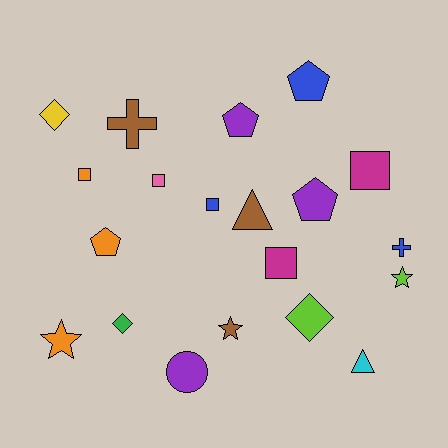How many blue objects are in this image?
There are 3 blue objects.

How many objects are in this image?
There are 20 objects.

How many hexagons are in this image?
There are no hexagons.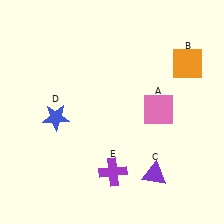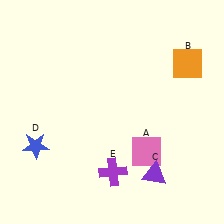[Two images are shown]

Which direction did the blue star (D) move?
The blue star (D) moved down.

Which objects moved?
The objects that moved are: the pink square (A), the blue star (D).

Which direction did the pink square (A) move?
The pink square (A) moved down.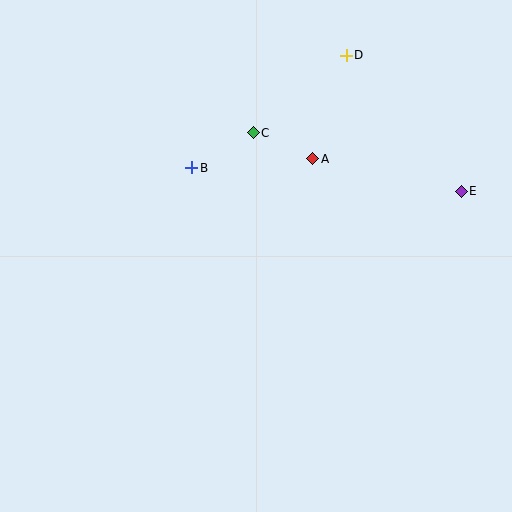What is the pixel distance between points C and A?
The distance between C and A is 65 pixels.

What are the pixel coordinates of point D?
Point D is at (346, 55).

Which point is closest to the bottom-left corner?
Point B is closest to the bottom-left corner.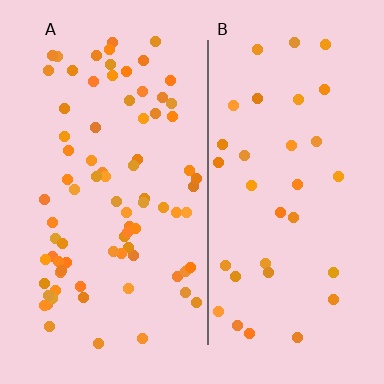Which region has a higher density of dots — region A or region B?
A (the left).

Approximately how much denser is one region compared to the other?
Approximately 2.3× — region A over region B.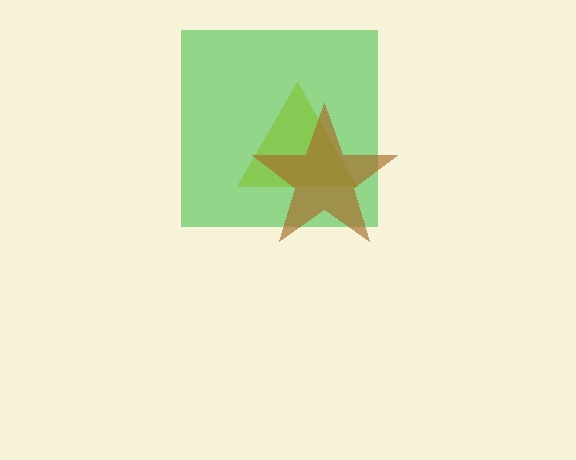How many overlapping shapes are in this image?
There are 3 overlapping shapes in the image.